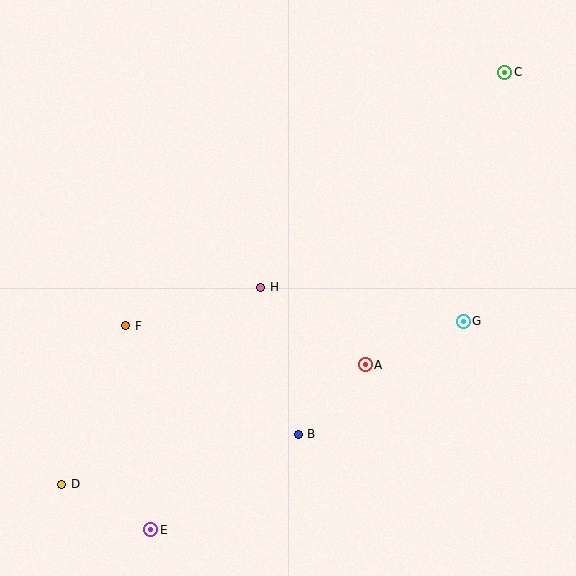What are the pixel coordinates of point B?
Point B is at (298, 434).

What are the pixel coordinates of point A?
Point A is at (365, 365).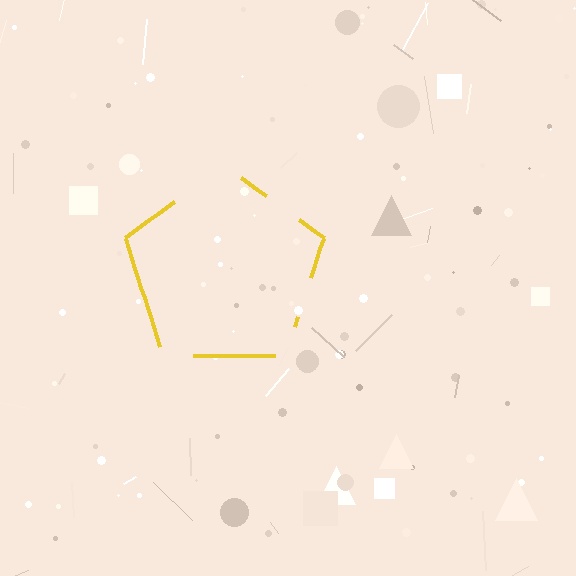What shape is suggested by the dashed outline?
The dashed outline suggests a pentagon.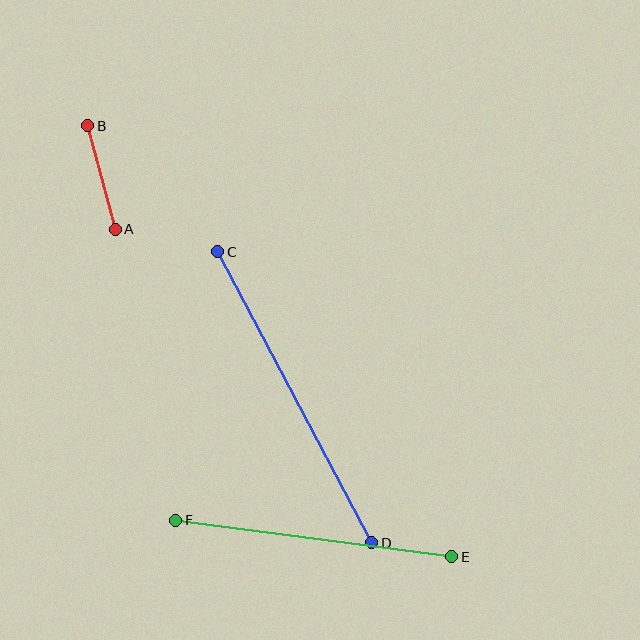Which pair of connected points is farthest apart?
Points C and D are farthest apart.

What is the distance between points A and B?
The distance is approximately 107 pixels.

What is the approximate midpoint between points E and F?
The midpoint is at approximately (314, 538) pixels.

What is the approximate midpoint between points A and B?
The midpoint is at approximately (101, 178) pixels.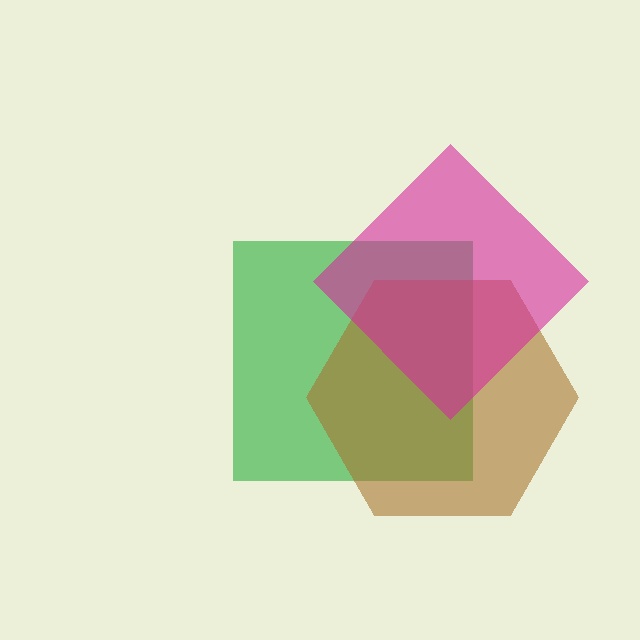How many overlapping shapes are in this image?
There are 3 overlapping shapes in the image.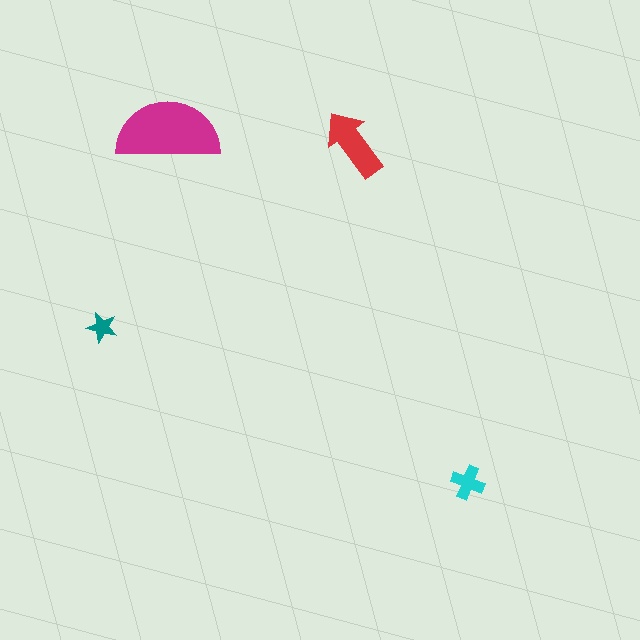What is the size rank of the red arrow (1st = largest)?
2nd.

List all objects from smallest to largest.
The teal star, the cyan cross, the red arrow, the magenta semicircle.